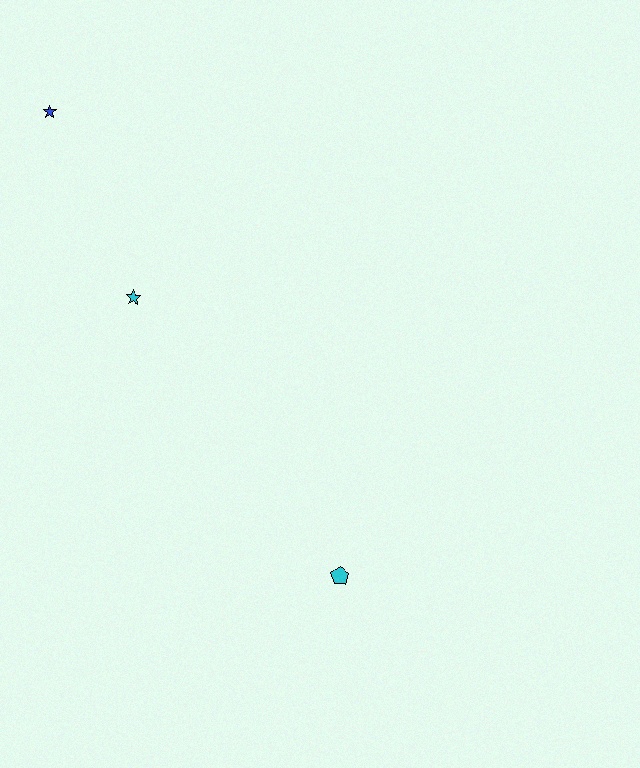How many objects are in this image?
There are 3 objects.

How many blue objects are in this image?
There is 1 blue object.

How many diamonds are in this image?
There are no diamonds.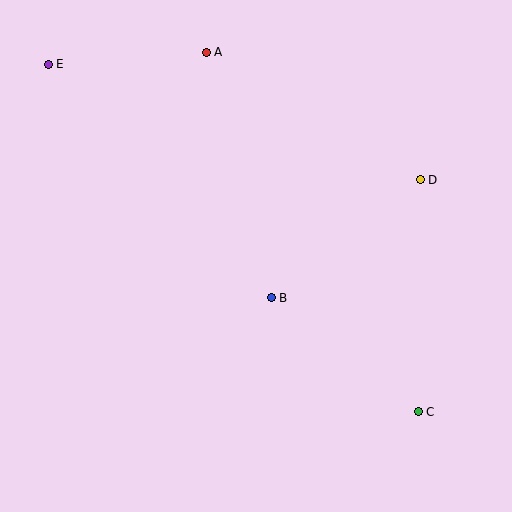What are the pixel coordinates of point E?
Point E is at (48, 64).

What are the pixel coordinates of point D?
Point D is at (420, 180).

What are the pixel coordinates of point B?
Point B is at (271, 298).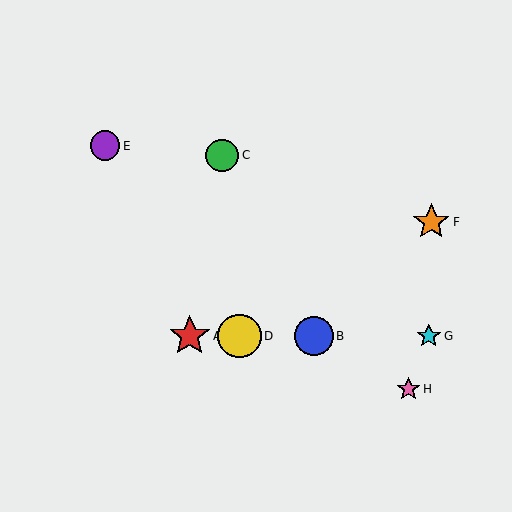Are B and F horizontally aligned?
No, B is at y≈336 and F is at y≈222.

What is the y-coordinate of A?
Object A is at y≈336.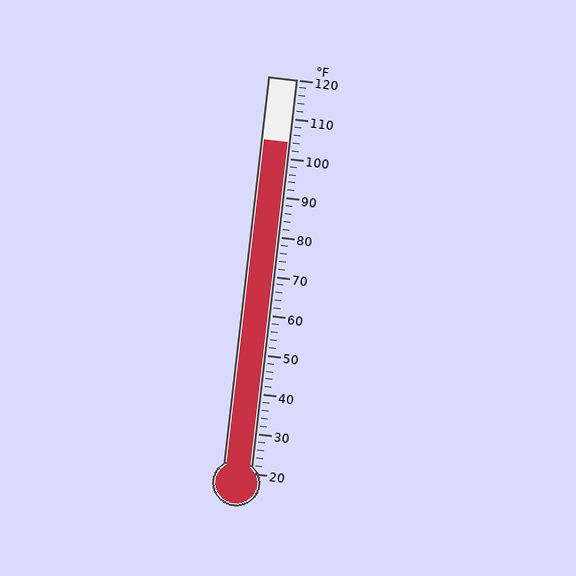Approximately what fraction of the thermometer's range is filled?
The thermometer is filled to approximately 85% of its range.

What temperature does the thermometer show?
The thermometer shows approximately 104°F.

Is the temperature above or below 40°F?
The temperature is above 40°F.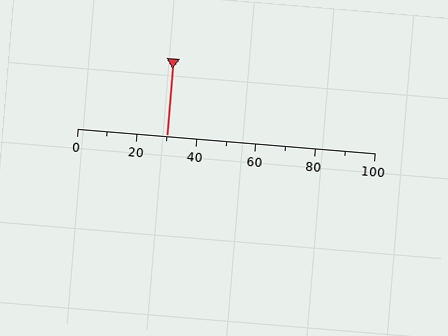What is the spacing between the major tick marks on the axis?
The major ticks are spaced 20 apart.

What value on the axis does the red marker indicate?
The marker indicates approximately 30.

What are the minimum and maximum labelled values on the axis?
The axis runs from 0 to 100.